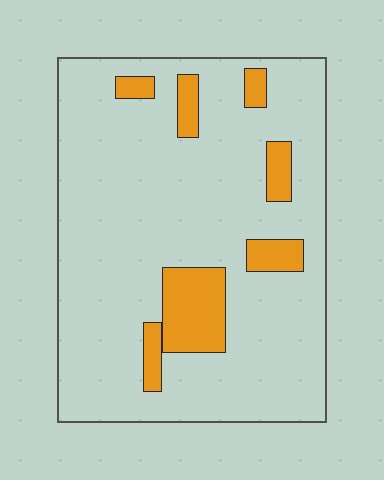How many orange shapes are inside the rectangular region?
7.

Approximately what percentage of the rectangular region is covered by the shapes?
Approximately 15%.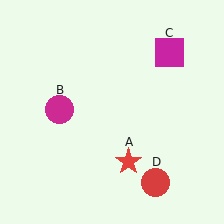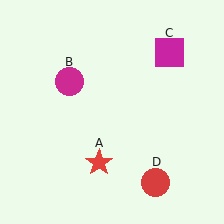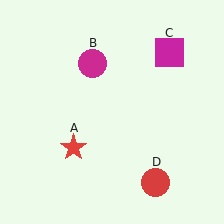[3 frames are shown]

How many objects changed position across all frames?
2 objects changed position: red star (object A), magenta circle (object B).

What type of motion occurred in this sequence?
The red star (object A), magenta circle (object B) rotated clockwise around the center of the scene.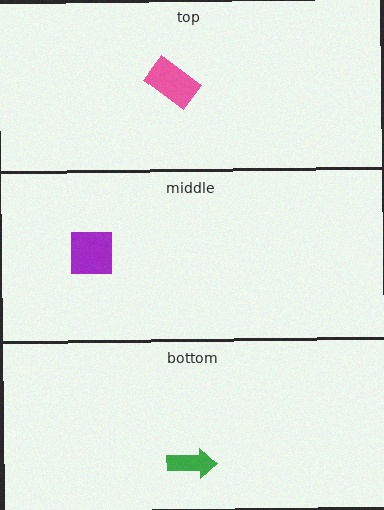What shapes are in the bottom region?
The green arrow.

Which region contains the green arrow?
The bottom region.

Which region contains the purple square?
The middle region.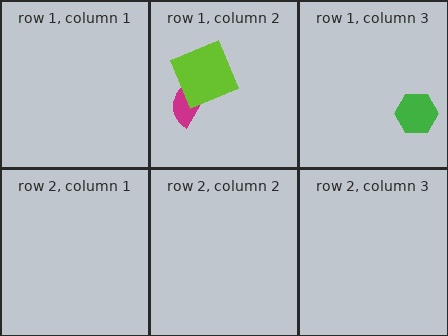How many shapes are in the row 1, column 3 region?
1.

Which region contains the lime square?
The row 1, column 2 region.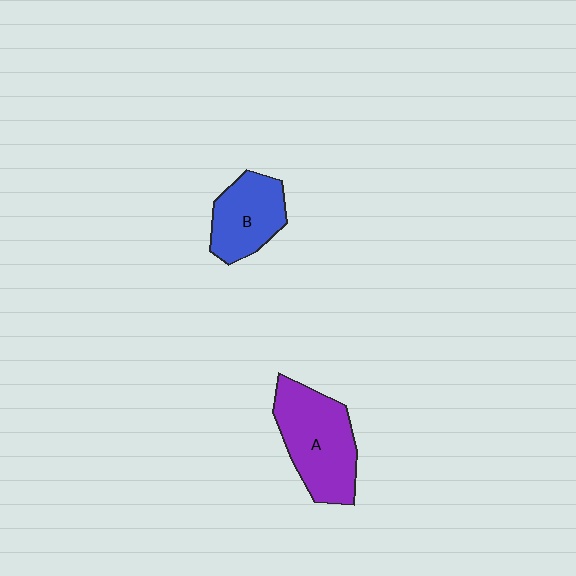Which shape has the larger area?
Shape A (purple).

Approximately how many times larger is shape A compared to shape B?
Approximately 1.4 times.